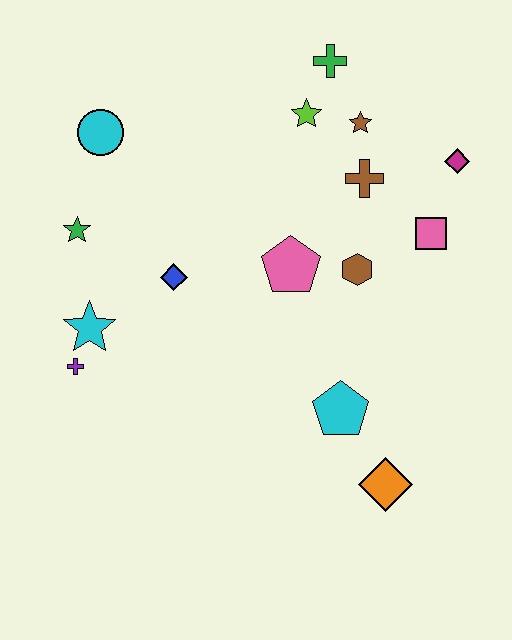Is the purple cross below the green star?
Yes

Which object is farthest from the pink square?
The purple cross is farthest from the pink square.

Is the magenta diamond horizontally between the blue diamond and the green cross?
No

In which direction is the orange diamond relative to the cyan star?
The orange diamond is to the right of the cyan star.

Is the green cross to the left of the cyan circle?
No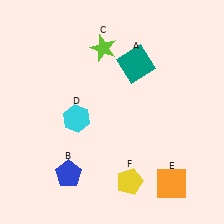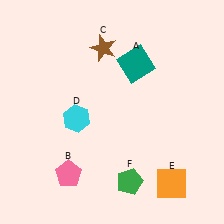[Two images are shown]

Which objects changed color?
B changed from blue to pink. C changed from lime to brown. F changed from yellow to green.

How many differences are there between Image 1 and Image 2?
There are 3 differences between the two images.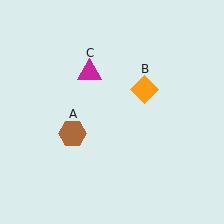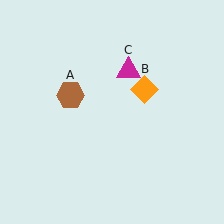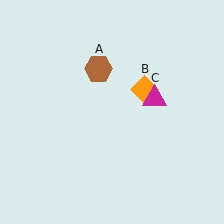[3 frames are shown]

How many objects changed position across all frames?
2 objects changed position: brown hexagon (object A), magenta triangle (object C).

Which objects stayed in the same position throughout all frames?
Orange diamond (object B) remained stationary.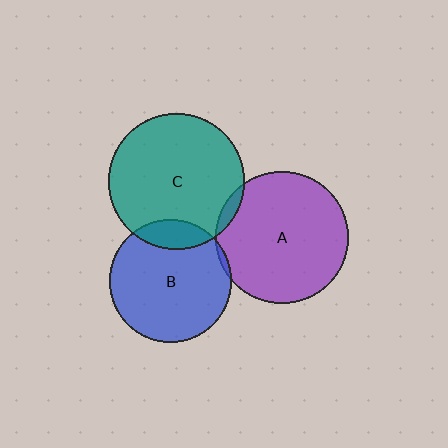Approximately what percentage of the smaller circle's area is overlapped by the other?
Approximately 15%.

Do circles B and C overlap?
Yes.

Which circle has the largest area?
Circle C (teal).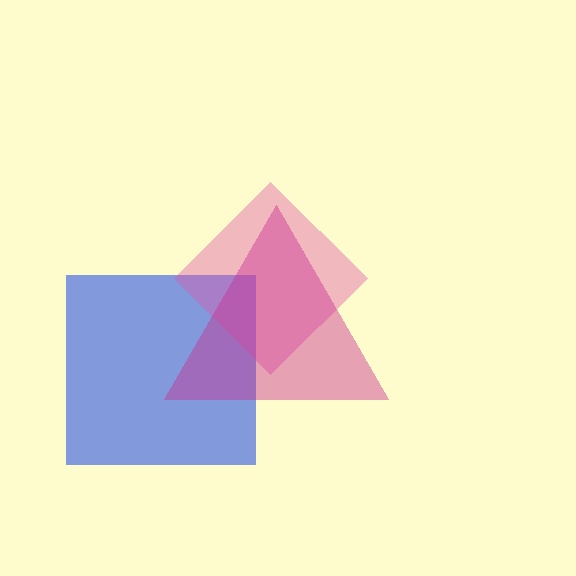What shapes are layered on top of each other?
The layered shapes are: a blue square, a pink diamond, a magenta triangle.